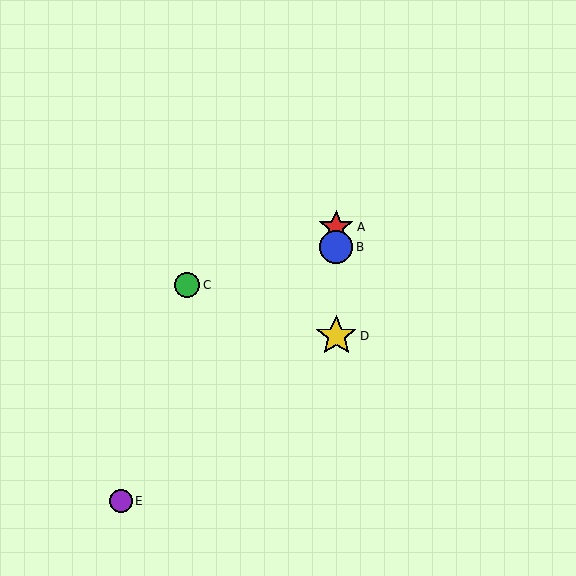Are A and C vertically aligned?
No, A is at x≈336 and C is at x≈187.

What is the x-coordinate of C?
Object C is at x≈187.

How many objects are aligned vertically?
3 objects (A, B, D) are aligned vertically.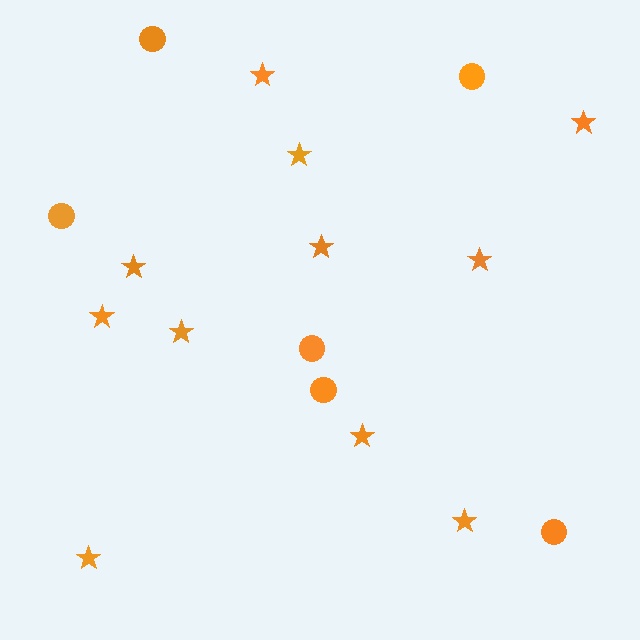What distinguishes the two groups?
There are 2 groups: one group of circles (6) and one group of stars (11).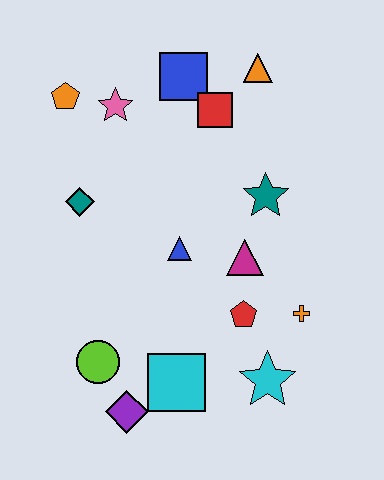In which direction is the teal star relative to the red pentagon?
The teal star is above the red pentagon.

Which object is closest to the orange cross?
The red pentagon is closest to the orange cross.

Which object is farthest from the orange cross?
The orange pentagon is farthest from the orange cross.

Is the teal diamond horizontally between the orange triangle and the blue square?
No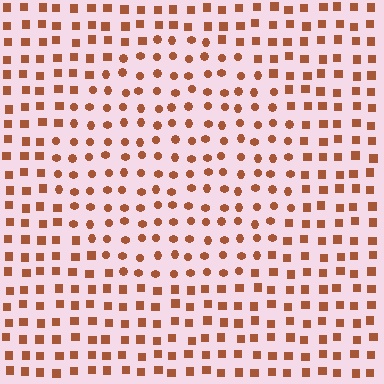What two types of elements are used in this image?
The image uses circles inside the circle region and squares outside it.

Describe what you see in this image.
The image is filled with small brown elements arranged in a uniform grid. A circle-shaped region contains circles, while the surrounding area contains squares. The boundary is defined purely by the change in element shape.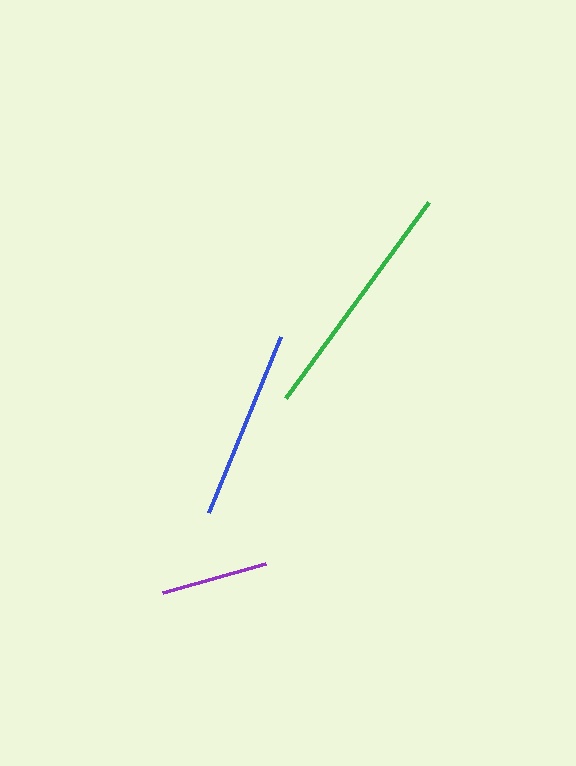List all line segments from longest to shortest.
From longest to shortest: green, blue, purple.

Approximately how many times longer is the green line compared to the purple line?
The green line is approximately 2.3 times the length of the purple line.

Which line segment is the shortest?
The purple line is the shortest at approximately 107 pixels.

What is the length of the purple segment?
The purple segment is approximately 107 pixels long.